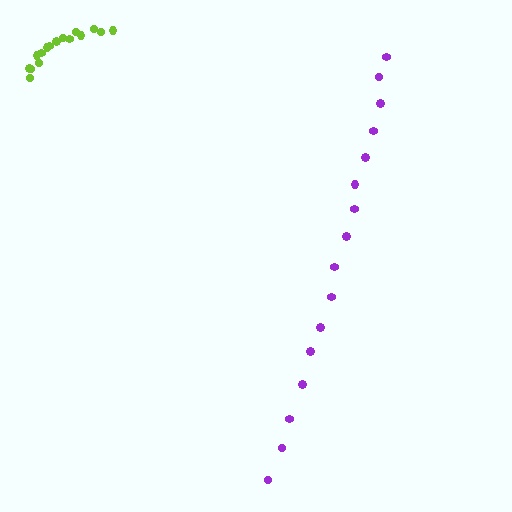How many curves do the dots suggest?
There are 2 distinct paths.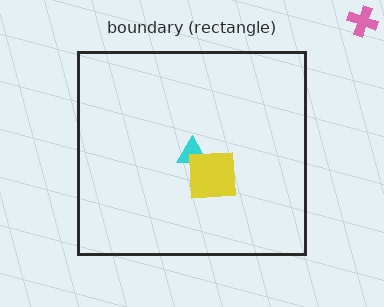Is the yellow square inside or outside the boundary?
Inside.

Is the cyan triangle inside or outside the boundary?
Inside.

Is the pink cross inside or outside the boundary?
Outside.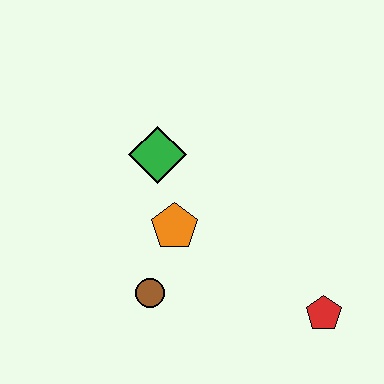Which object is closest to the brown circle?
The orange pentagon is closest to the brown circle.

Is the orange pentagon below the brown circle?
No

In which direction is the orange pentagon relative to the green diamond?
The orange pentagon is below the green diamond.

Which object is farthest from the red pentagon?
The green diamond is farthest from the red pentagon.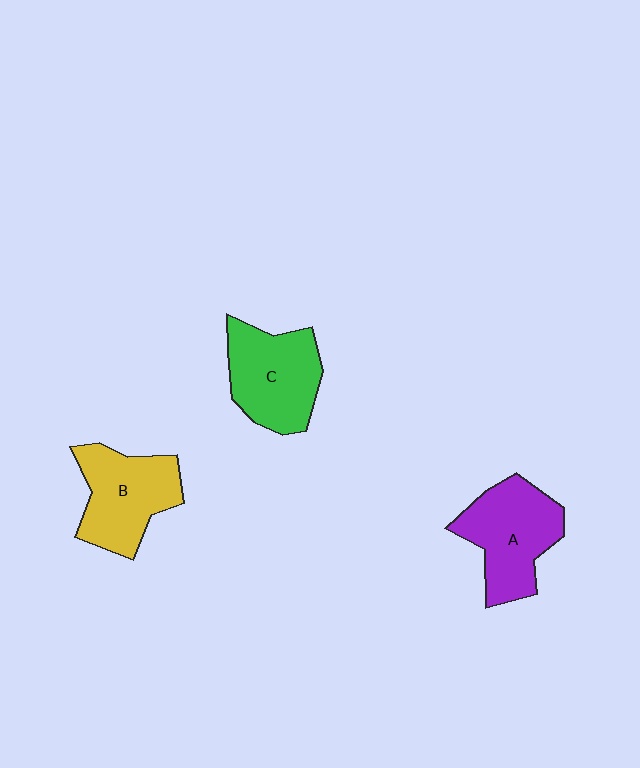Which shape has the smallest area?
Shape B (yellow).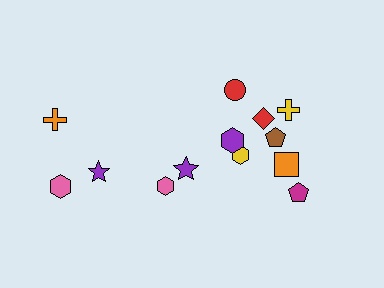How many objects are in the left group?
There are 5 objects.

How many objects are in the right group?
There are 8 objects.